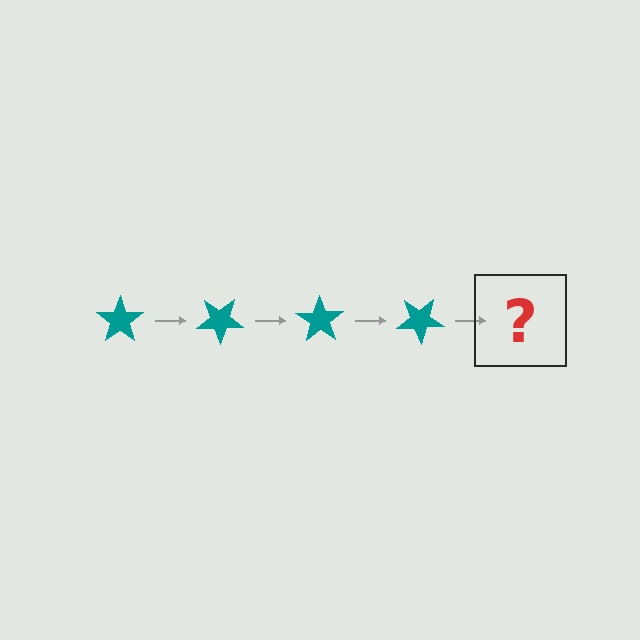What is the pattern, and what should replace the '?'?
The pattern is that the star rotates 35 degrees each step. The '?' should be a teal star rotated 140 degrees.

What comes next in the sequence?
The next element should be a teal star rotated 140 degrees.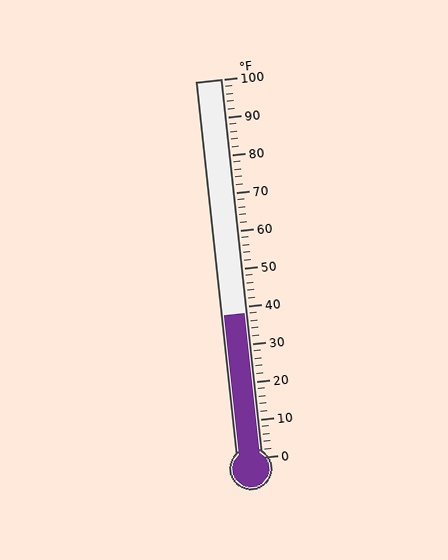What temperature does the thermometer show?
The thermometer shows approximately 38°F.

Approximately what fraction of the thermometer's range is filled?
The thermometer is filled to approximately 40% of its range.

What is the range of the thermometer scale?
The thermometer scale ranges from 0°F to 100°F.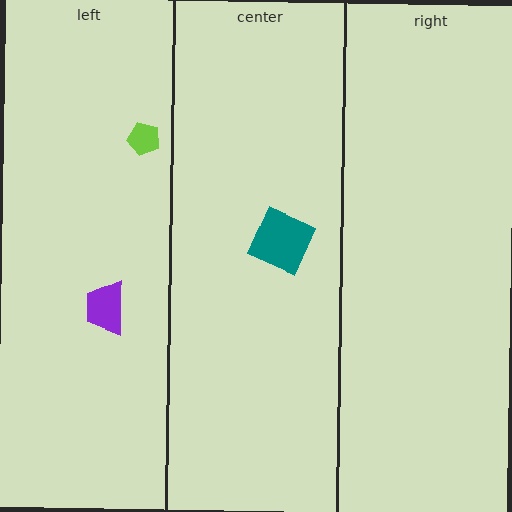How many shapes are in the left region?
2.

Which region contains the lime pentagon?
The left region.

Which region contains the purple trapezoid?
The left region.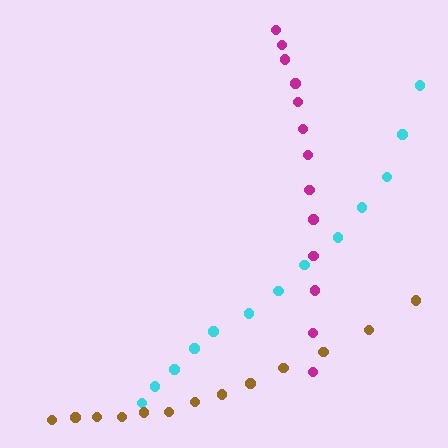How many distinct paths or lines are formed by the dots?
There are 3 distinct paths.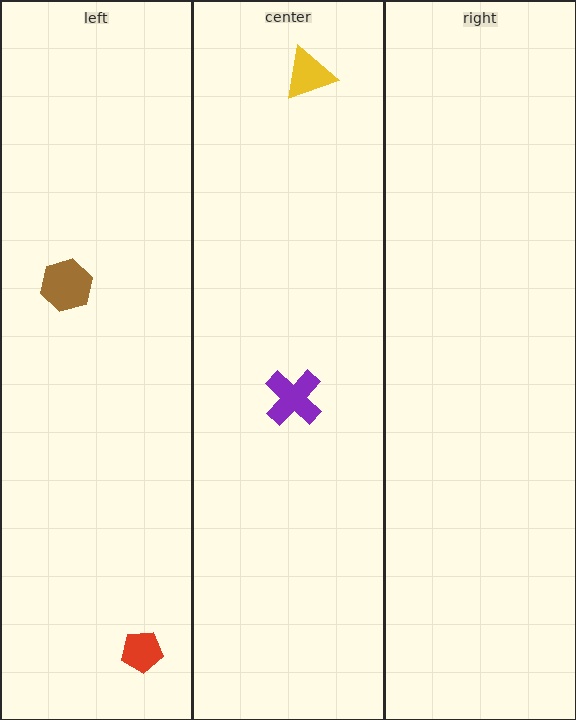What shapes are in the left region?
The red pentagon, the brown hexagon.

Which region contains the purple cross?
The center region.